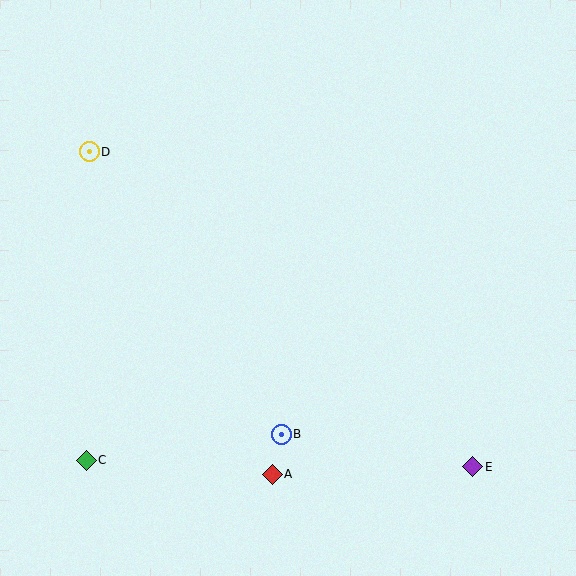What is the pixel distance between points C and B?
The distance between C and B is 197 pixels.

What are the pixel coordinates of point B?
Point B is at (281, 434).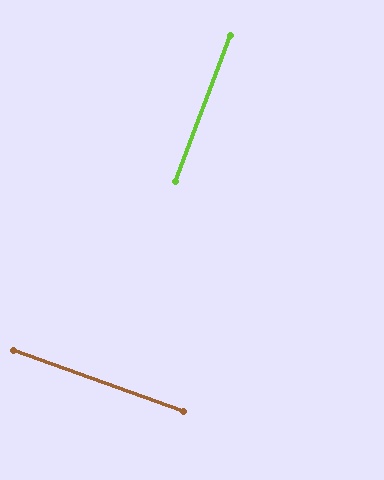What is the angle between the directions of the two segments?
Approximately 89 degrees.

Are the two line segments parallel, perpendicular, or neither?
Perpendicular — they meet at approximately 89°.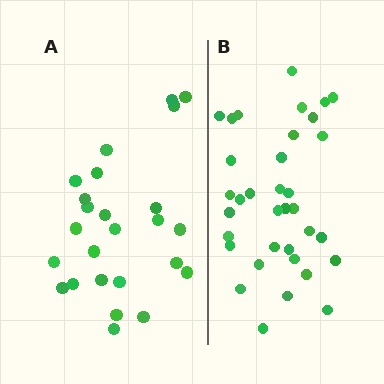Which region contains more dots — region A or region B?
Region B (the right region) has more dots.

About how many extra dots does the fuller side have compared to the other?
Region B has roughly 10 or so more dots than region A.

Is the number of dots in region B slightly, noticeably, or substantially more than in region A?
Region B has noticeably more, but not dramatically so. The ratio is roughly 1.4 to 1.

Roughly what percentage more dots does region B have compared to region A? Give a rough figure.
About 40% more.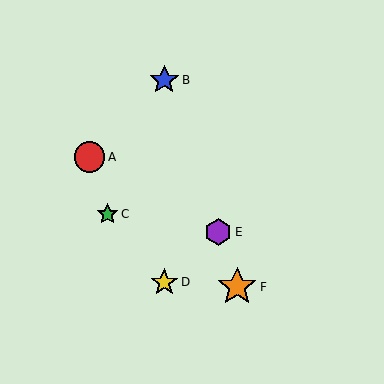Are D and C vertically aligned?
No, D is at x≈164 and C is at x≈107.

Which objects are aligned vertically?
Objects B, D are aligned vertically.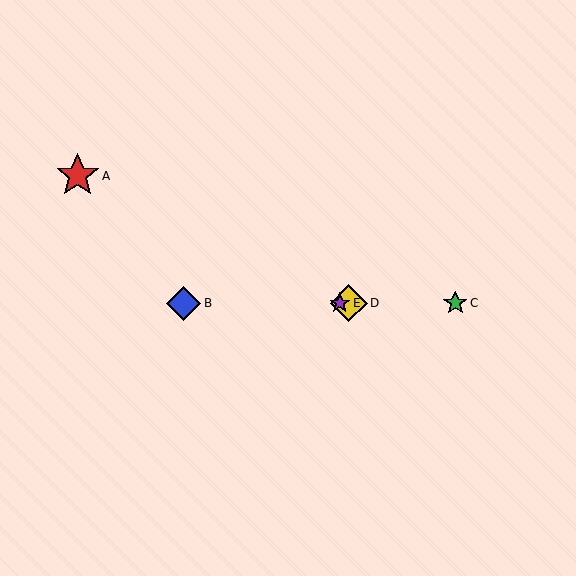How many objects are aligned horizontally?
4 objects (B, C, D, E) are aligned horizontally.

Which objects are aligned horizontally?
Objects B, C, D, E are aligned horizontally.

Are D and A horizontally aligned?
No, D is at y≈303 and A is at y≈176.